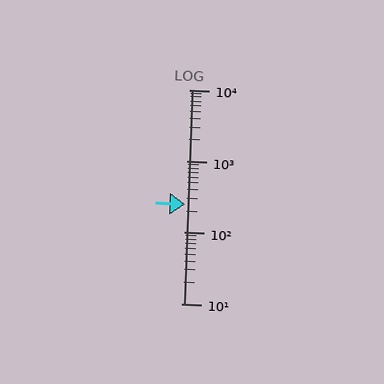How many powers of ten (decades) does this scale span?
The scale spans 3 decades, from 10 to 10000.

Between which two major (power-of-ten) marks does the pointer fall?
The pointer is between 100 and 1000.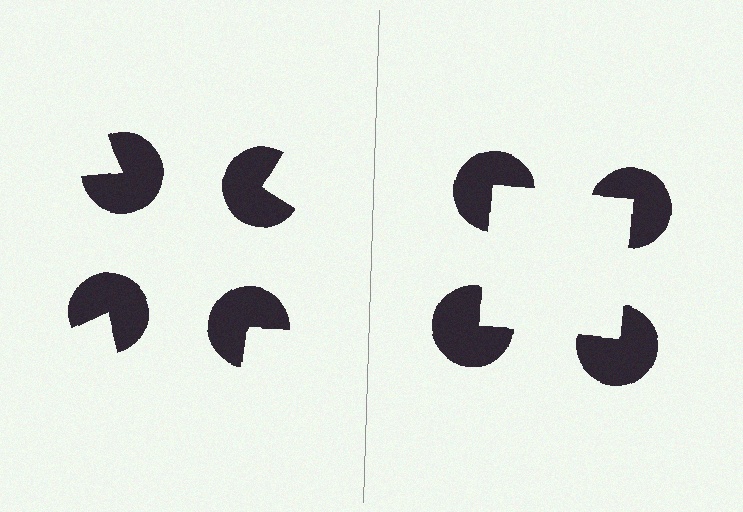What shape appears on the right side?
An illusory square.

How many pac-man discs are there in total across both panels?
8 — 4 on each side.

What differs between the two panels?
The pac-man discs are positioned identically on both sides; only the wedge orientations differ. On the right they align to a square; on the left they are misaligned.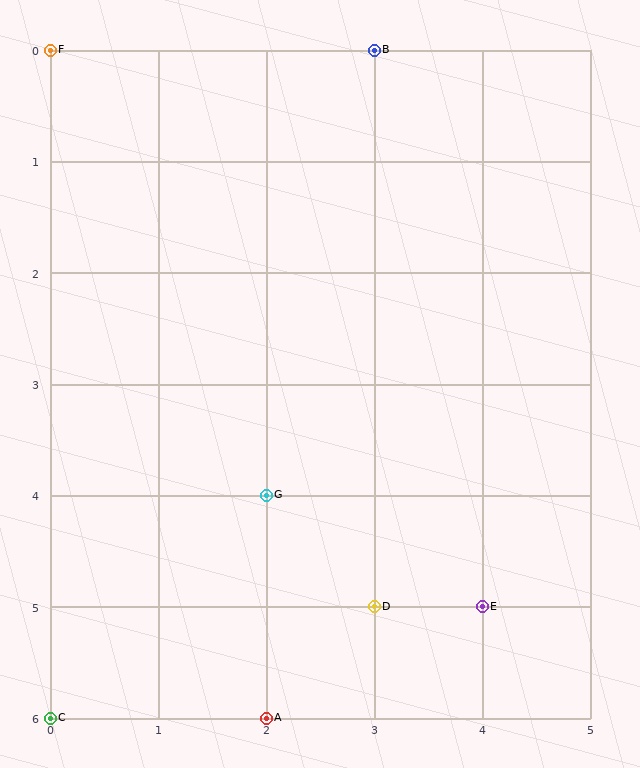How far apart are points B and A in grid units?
Points B and A are 1 column and 6 rows apart (about 6.1 grid units diagonally).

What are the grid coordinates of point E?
Point E is at grid coordinates (4, 5).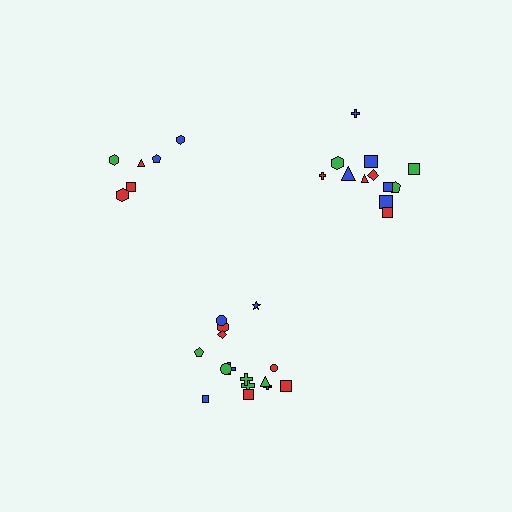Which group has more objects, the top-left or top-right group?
The top-right group.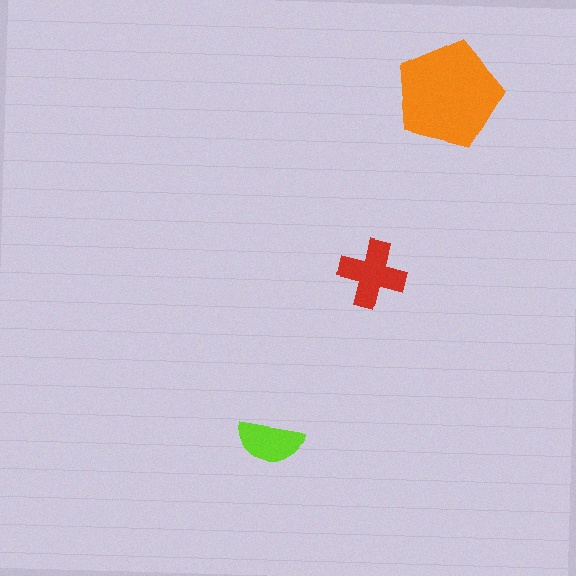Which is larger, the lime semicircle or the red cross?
The red cross.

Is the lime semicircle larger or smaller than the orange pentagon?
Smaller.